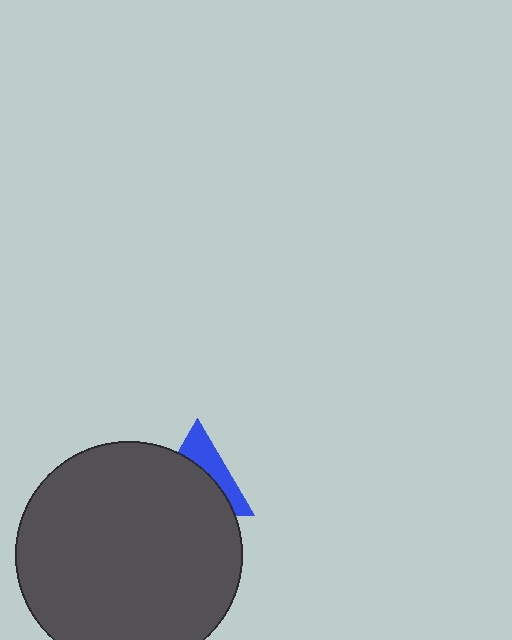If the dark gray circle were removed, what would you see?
You would see the complete blue triangle.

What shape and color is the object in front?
The object in front is a dark gray circle.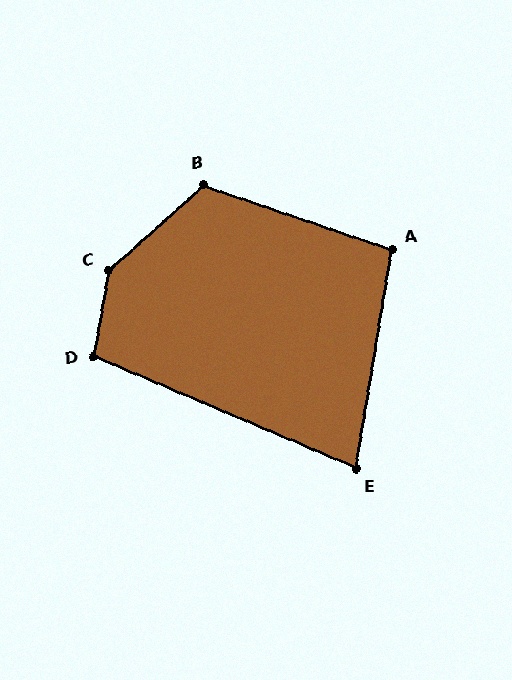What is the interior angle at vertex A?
Approximately 100 degrees (obtuse).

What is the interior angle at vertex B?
Approximately 119 degrees (obtuse).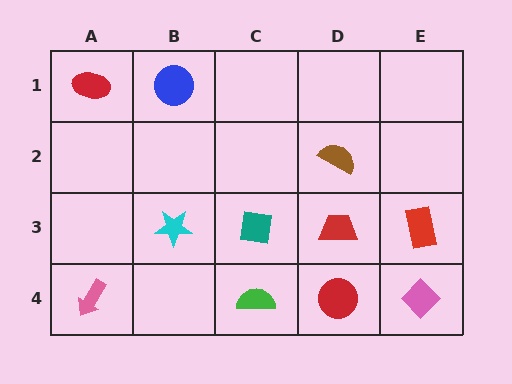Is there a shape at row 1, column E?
No, that cell is empty.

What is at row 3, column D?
A red trapezoid.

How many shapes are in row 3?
4 shapes.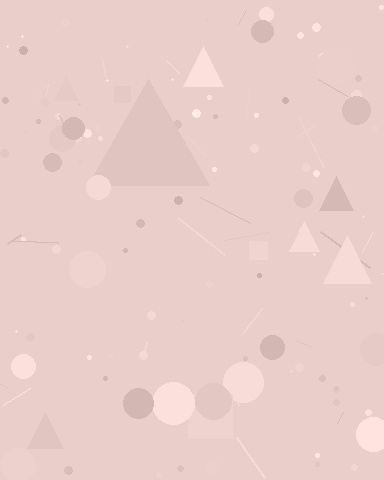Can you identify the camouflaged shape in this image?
The camouflaged shape is a triangle.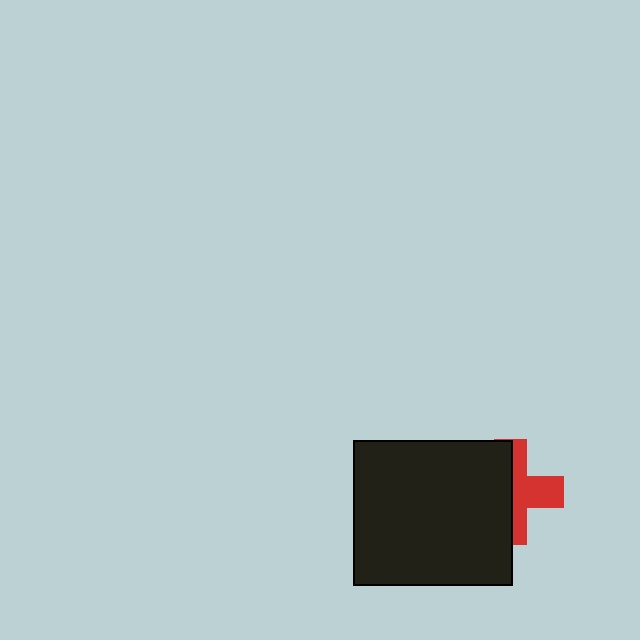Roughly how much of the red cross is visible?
A small part of it is visible (roughly 45%).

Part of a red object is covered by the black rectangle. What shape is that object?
It is a cross.